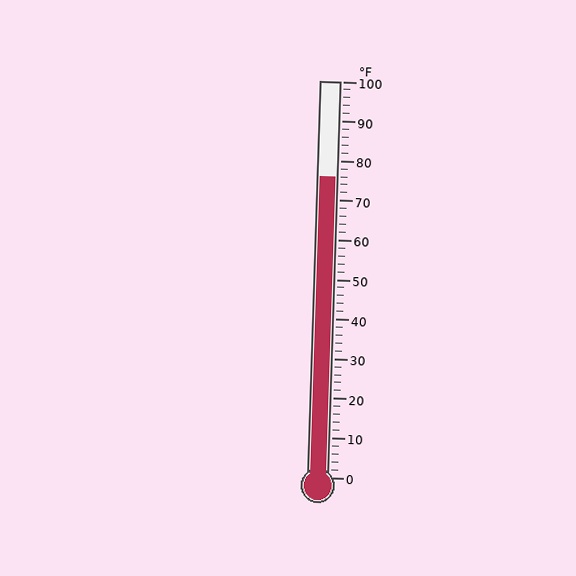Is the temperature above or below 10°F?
The temperature is above 10°F.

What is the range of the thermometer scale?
The thermometer scale ranges from 0°F to 100°F.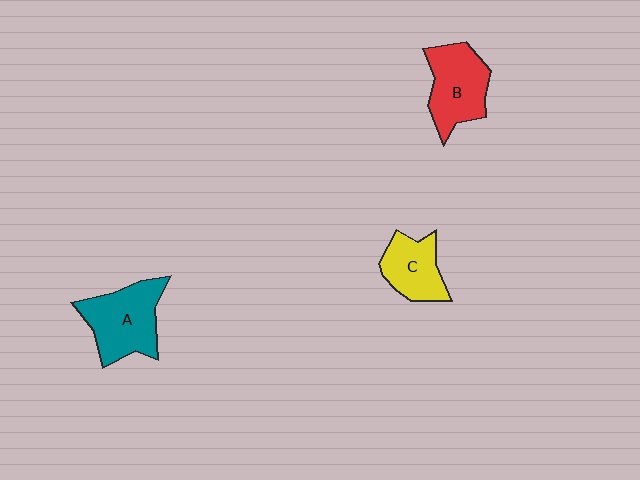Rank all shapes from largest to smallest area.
From largest to smallest: A (teal), B (red), C (yellow).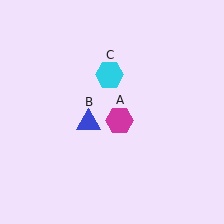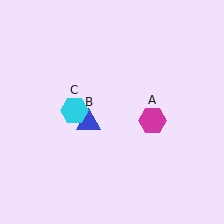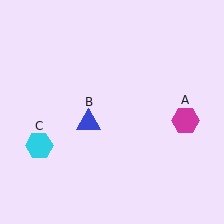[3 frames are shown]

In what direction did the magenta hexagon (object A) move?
The magenta hexagon (object A) moved right.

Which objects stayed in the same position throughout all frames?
Blue triangle (object B) remained stationary.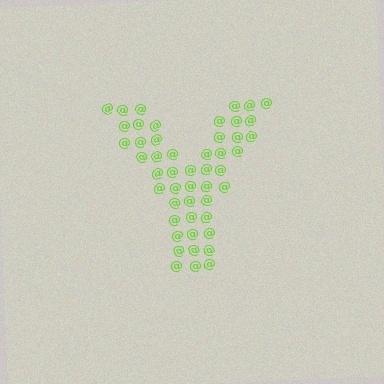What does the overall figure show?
The overall figure shows the letter Y.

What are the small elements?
The small elements are at signs.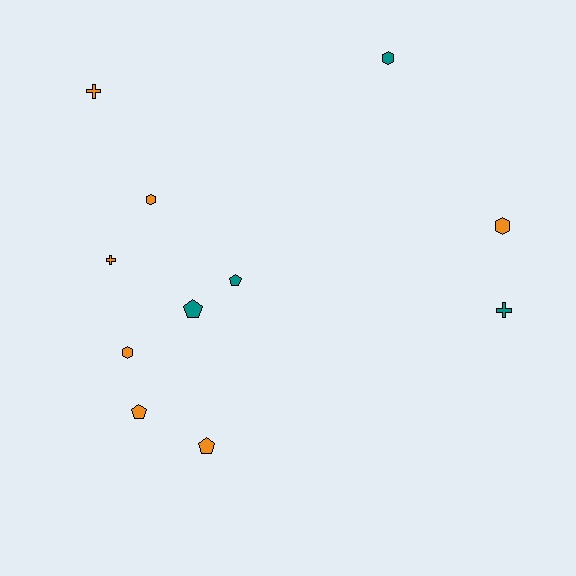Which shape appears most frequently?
Pentagon, with 4 objects.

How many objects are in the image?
There are 11 objects.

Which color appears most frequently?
Orange, with 7 objects.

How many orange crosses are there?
There are 2 orange crosses.